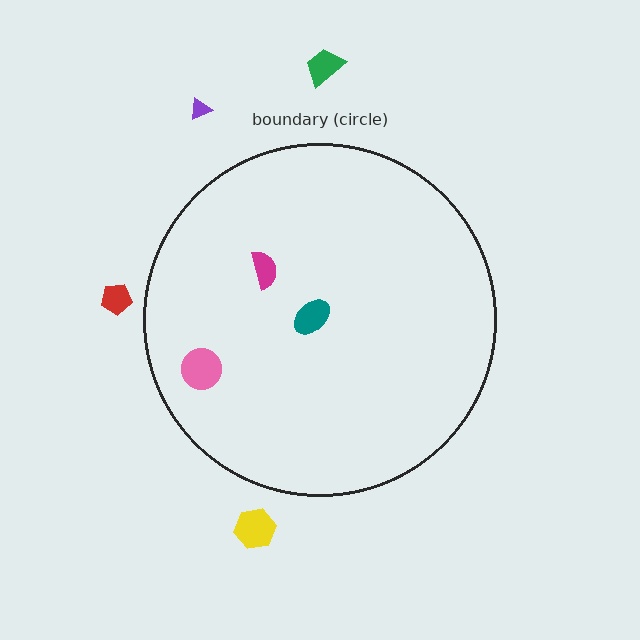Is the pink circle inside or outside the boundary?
Inside.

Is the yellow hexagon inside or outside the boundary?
Outside.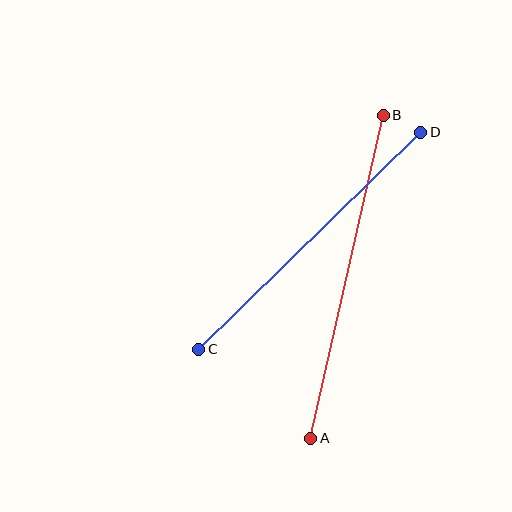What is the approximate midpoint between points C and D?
The midpoint is at approximately (310, 241) pixels.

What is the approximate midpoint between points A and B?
The midpoint is at approximately (347, 277) pixels.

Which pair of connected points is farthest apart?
Points A and B are farthest apart.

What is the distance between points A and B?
The distance is approximately 331 pixels.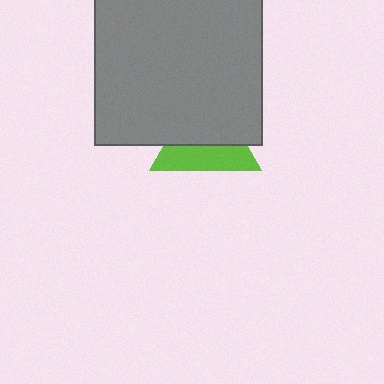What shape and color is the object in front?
The object in front is a gray rectangle.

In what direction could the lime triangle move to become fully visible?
The lime triangle could move down. That would shift it out from behind the gray rectangle entirely.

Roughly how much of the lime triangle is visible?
About half of it is visible (roughly 46%).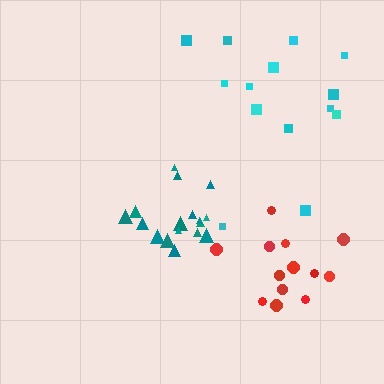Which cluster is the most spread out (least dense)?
Cyan.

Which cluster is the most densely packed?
Teal.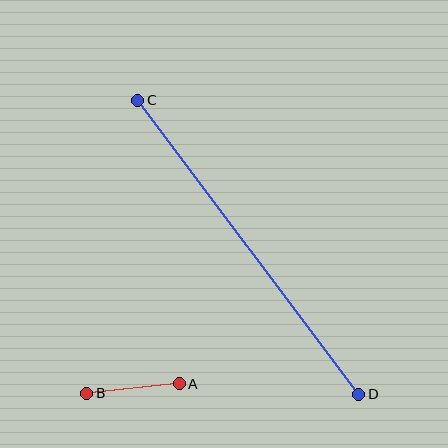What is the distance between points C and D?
The distance is approximately 368 pixels.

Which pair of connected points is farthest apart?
Points C and D are farthest apart.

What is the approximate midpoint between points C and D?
The midpoint is at approximately (248, 247) pixels.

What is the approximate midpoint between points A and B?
The midpoint is at approximately (133, 389) pixels.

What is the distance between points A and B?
The distance is approximately 93 pixels.